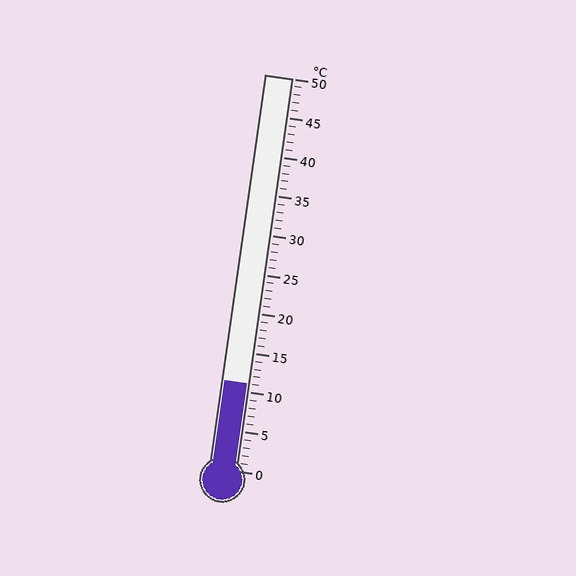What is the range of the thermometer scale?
The thermometer scale ranges from 0°C to 50°C.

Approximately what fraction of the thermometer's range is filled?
The thermometer is filled to approximately 20% of its range.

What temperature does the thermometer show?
The thermometer shows approximately 11°C.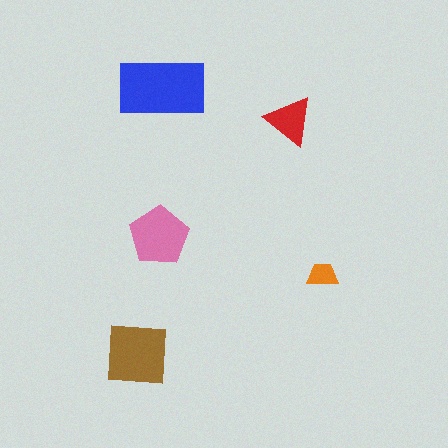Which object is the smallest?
The orange trapezoid.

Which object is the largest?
The blue rectangle.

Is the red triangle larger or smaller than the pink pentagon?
Smaller.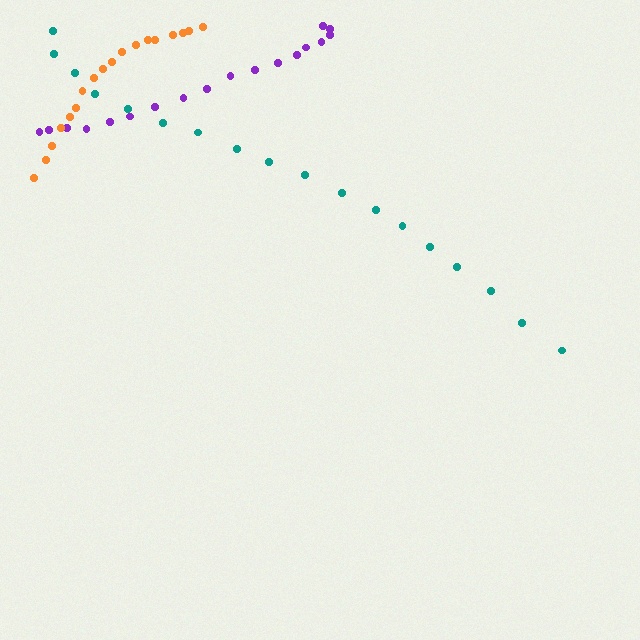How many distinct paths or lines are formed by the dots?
There are 3 distinct paths.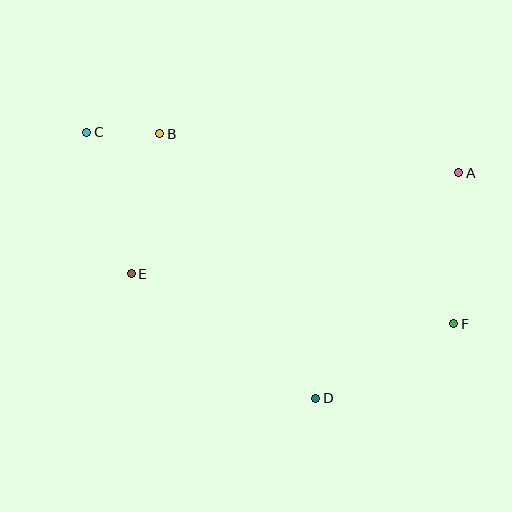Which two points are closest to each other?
Points B and C are closest to each other.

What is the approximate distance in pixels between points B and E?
The distance between B and E is approximately 143 pixels.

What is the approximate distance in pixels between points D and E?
The distance between D and E is approximately 222 pixels.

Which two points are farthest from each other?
Points C and F are farthest from each other.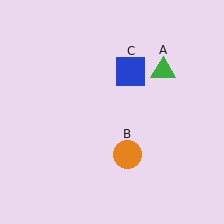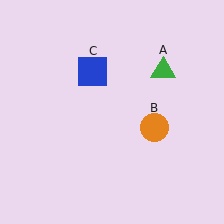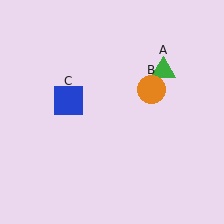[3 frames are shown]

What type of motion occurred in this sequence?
The orange circle (object B), blue square (object C) rotated counterclockwise around the center of the scene.